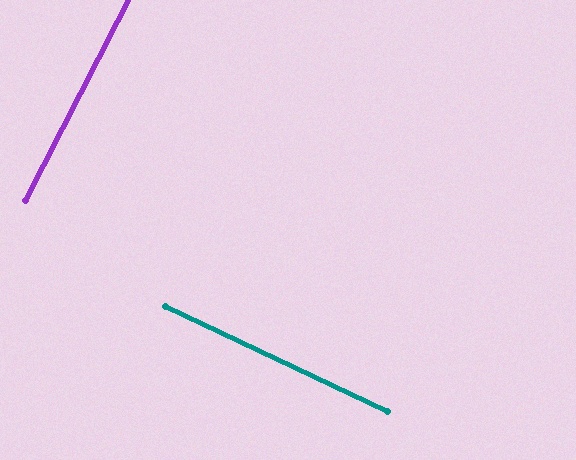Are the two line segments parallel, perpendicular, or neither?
Perpendicular — they meet at approximately 88°.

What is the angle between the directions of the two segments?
Approximately 88 degrees.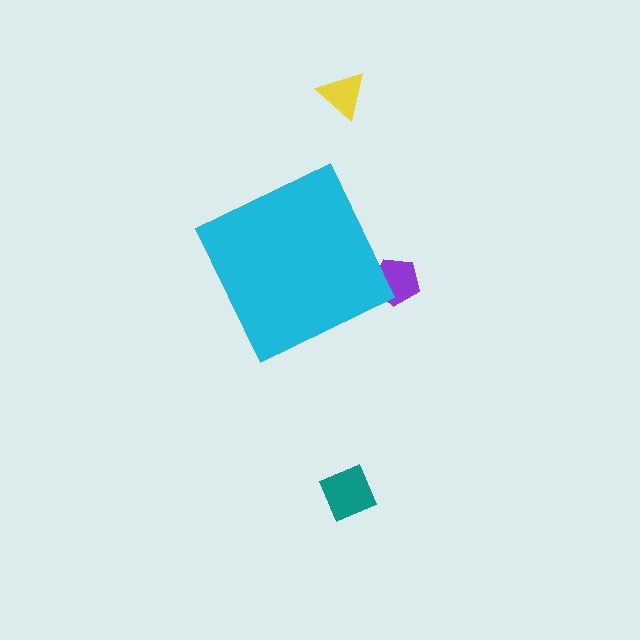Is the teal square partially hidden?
No, the teal square is fully visible.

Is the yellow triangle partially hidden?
No, the yellow triangle is fully visible.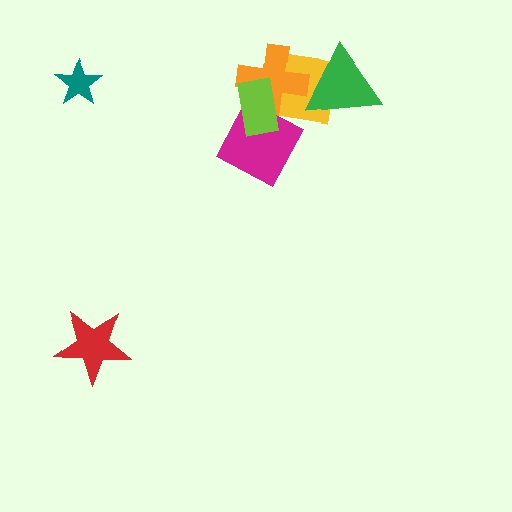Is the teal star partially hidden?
No, no other shape covers it.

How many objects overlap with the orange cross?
4 objects overlap with the orange cross.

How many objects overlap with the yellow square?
3 objects overlap with the yellow square.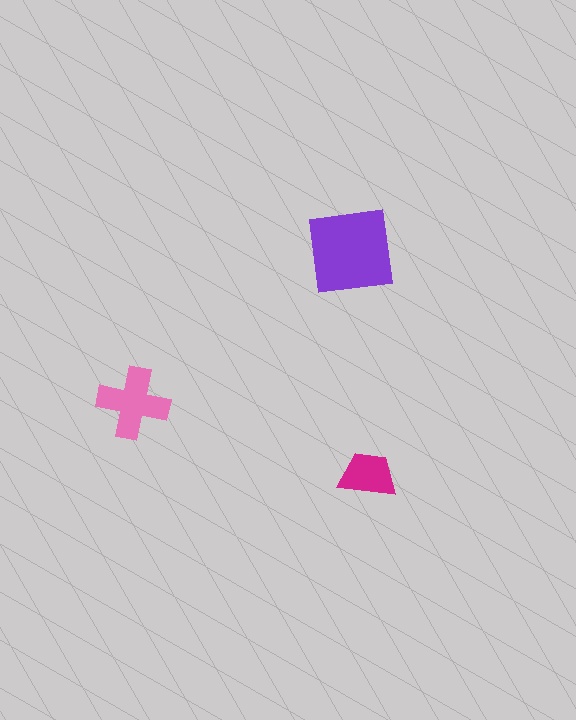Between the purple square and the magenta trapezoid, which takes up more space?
The purple square.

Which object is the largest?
The purple square.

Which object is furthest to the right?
The magenta trapezoid is rightmost.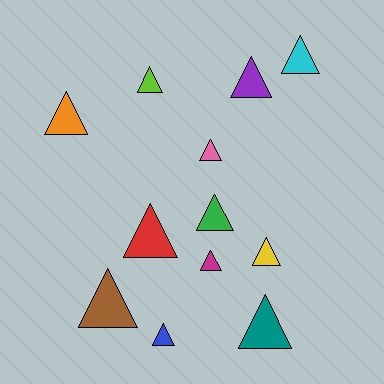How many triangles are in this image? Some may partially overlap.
There are 12 triangles.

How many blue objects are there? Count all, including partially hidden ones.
There is 1 blue object.